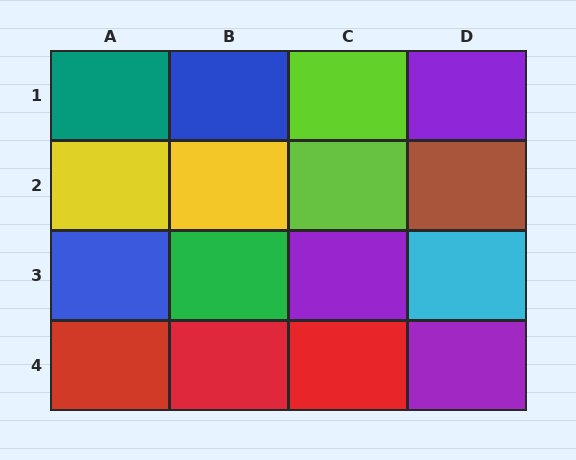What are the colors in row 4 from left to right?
Red, red, red, purple.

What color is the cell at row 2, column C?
Lime.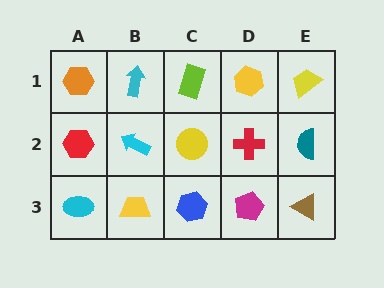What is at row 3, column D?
A magenta pentagon.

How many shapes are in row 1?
5 shapes.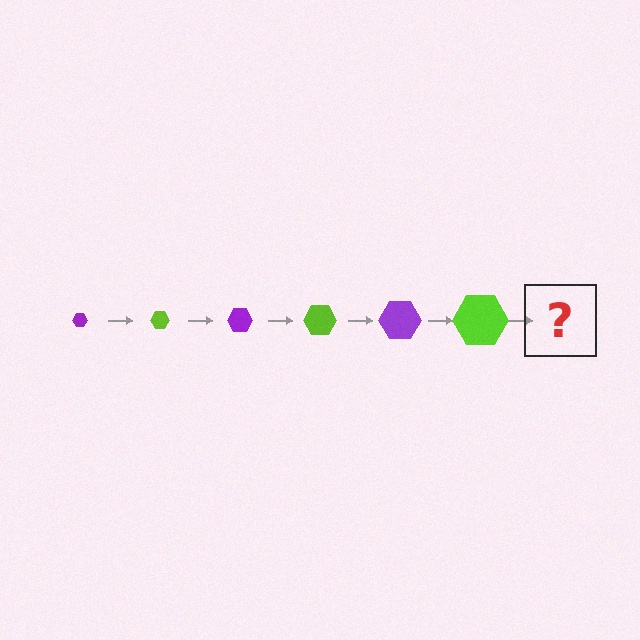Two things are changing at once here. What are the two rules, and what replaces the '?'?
The two rules are that the hexagon grows larger each step and the color cycles through purple and lime. The '?' should be a purple hexagon, larger than the previous one.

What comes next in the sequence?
The next element should be a purple hexagon, larger than the previous one.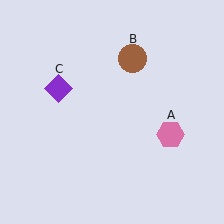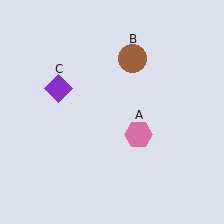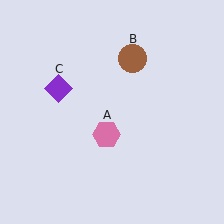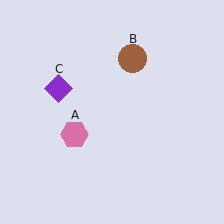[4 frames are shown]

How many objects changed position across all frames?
1 object changed position: pink hexagon (object A).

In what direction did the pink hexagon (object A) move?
The pink hexagon (object A) moved left.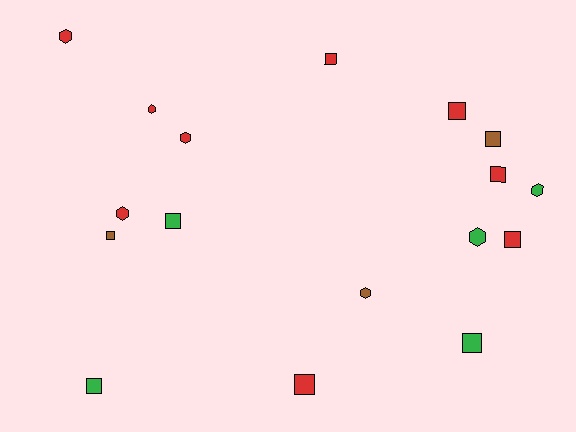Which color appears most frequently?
Red, with 9 objects.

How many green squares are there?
There are 3 green squares.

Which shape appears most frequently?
Square, with 10 objects.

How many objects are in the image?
There are 17 objects.